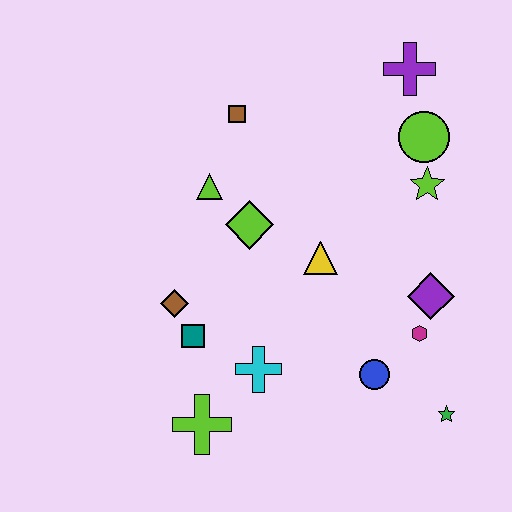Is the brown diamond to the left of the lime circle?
Yes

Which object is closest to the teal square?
The brown diamond is closest to the teal square.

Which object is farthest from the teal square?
The purple cross is farthest from the teal square.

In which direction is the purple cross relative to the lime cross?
The purple cross is above the lime cross.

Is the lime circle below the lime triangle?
No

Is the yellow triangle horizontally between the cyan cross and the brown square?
No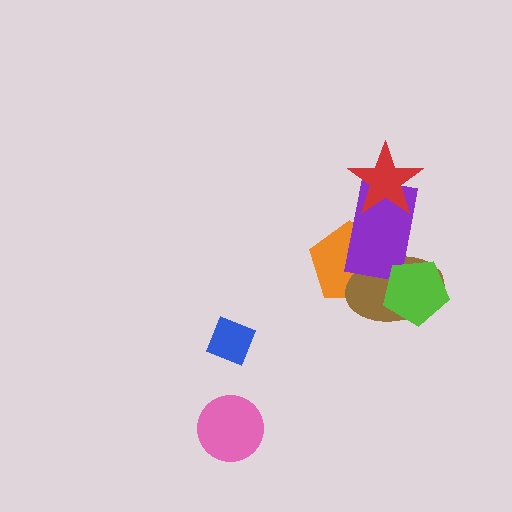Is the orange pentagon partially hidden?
Yes, it is partially covered by another shape.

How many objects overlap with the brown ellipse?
3 objects overlap with the brown ellipse.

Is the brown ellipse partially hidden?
Yes, it is partially covered by another shape.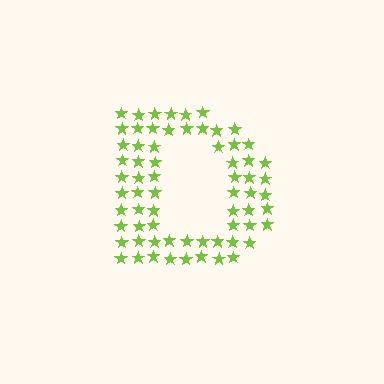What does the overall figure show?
The overall figure shows the letter D.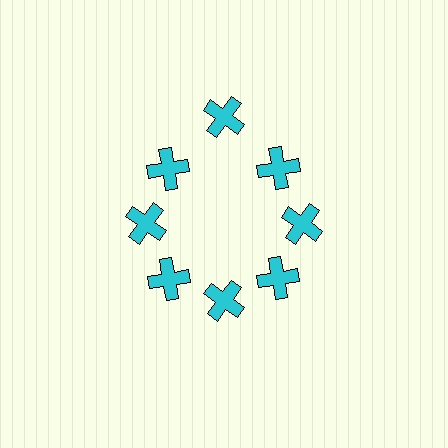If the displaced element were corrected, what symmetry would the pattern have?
It would have 8-fold rotational symmetry — the pattern would map onto itself every 45 degrees.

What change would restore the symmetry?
The symmetry would be restored by moving it inward, back onto the ring so that all 8 crosses sit at equal angles and equal distance from the center.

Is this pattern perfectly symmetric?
No. The 8 cyan crosses are arranged in a ring, but one element near the 12 o'clock position is pushed outward from the center, breaking the 8-fold rotational symmetry.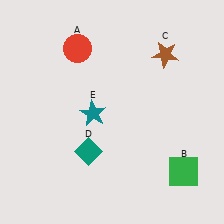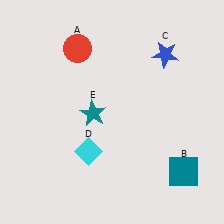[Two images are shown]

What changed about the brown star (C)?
In Image 1, C is brown. In Image 2, it changed to blue.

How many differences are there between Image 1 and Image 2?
There are 3 differences between the two images.